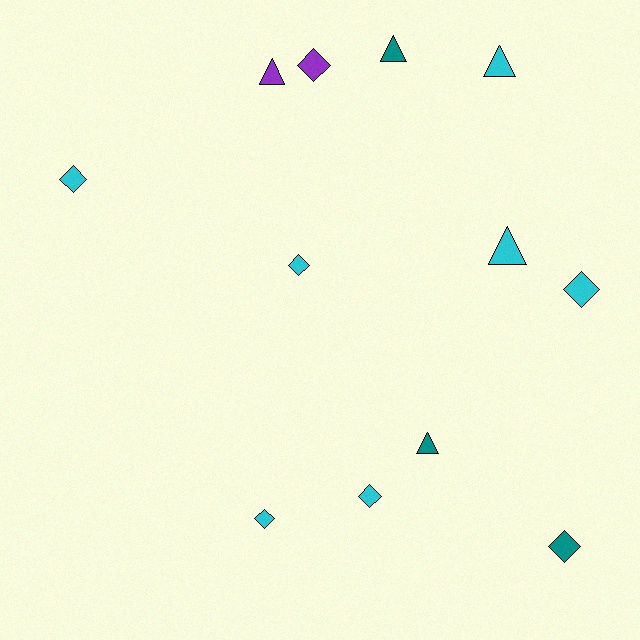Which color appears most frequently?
Cyan, with 7 objects.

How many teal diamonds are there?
There is 1 teal diamond.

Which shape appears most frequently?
Diamond, with 7 objects.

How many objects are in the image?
There are 12 objects.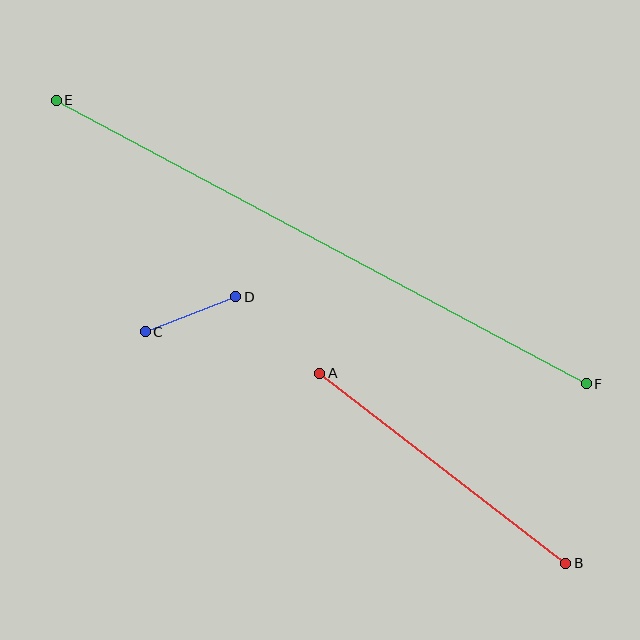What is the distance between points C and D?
The distance is approximately 97 pixels.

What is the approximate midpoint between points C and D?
The midpoint is at approximately (191, 314) pixels.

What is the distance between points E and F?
The distance is approximately 601 pixels.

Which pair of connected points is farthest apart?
Points E and F are farthest apart.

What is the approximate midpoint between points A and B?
The midpoint is at approximately (443, 468) pixels.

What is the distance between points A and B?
The distance is approximately 311 pixels.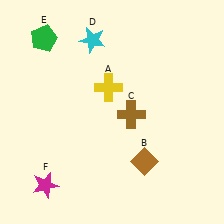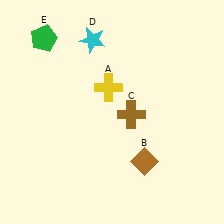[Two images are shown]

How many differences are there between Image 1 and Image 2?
There is 1 difference between the two images.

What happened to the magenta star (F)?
The magenta star (F) was removed in Image 2. It was in the bottom-left area of Image 1.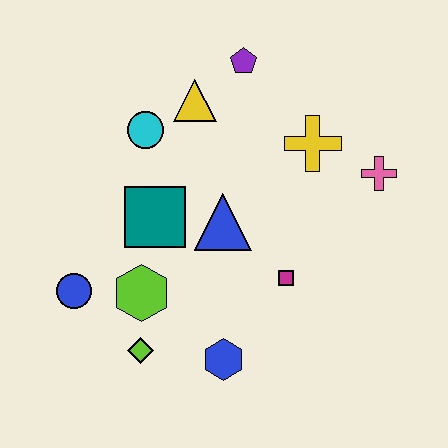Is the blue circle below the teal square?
Yes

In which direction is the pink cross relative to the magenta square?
The pink cross is above the magenta square.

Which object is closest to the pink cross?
The yellow cross is closest to the pink cross.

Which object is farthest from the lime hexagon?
The pink cross is farthest from the lime hexagon.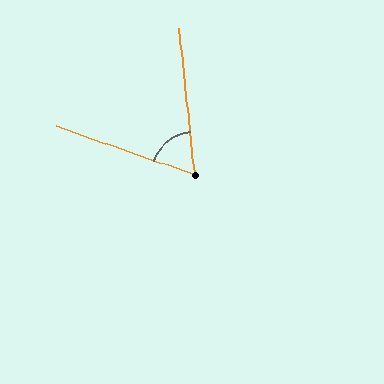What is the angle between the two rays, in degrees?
Approximately 65 degrees.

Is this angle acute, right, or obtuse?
It is acute.